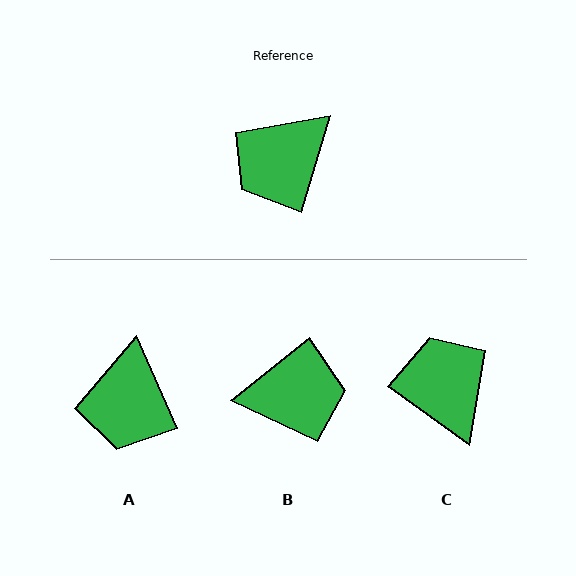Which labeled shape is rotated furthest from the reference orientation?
B, about 145 degrees away.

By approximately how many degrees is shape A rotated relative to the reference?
Approximately 40 degrees counter-clockwise.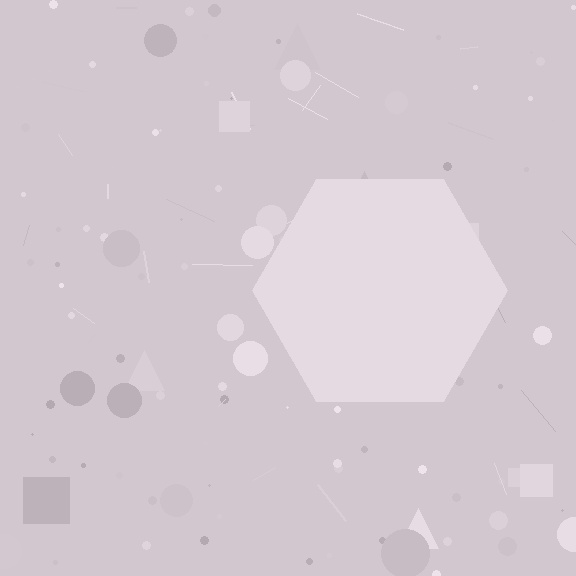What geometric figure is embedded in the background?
A hexagon is embedded in the background.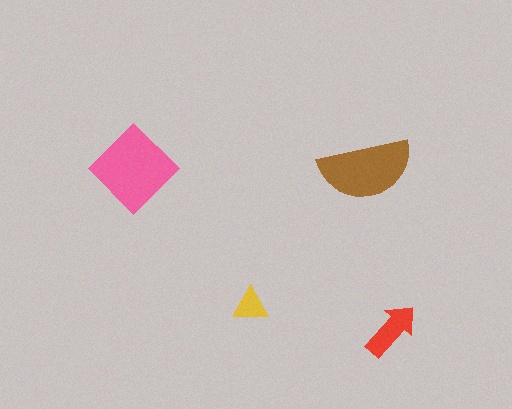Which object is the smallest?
The yellow triangle.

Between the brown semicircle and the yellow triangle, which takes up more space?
The brown semicircle.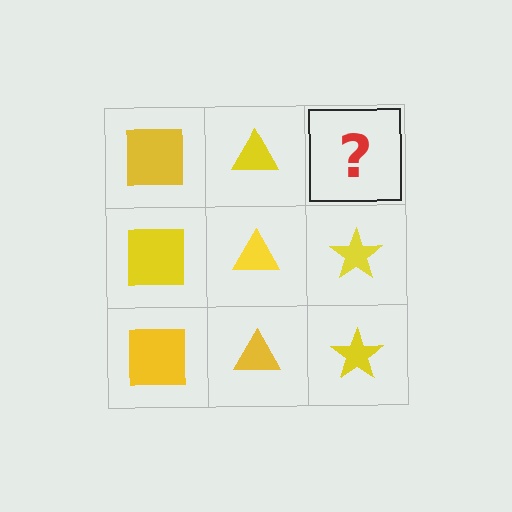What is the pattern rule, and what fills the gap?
The rule is that each column has a consistent shape. The gap should be filled with a yellow star.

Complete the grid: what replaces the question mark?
The question mark should be replaced with a yellow star.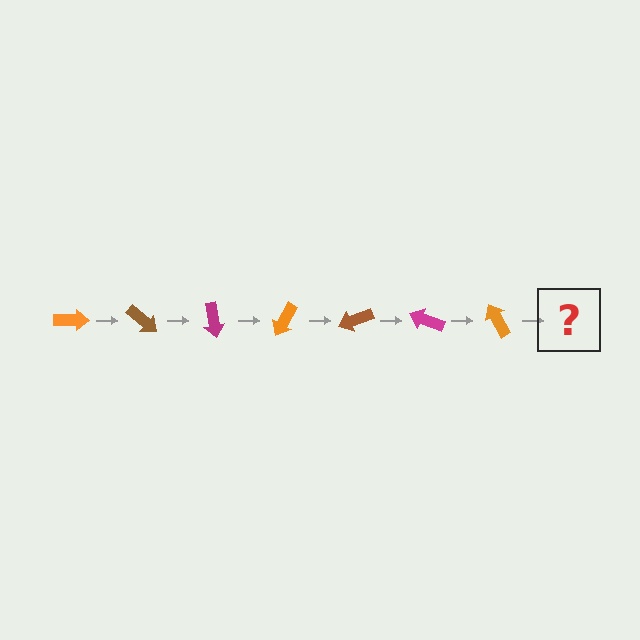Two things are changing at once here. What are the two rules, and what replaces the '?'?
The two rules are that it rotates 40 degrees each step and the color cycles through orange, brown, and magenta. The '?' should be a brown arrow, rotated 280 degrees from the start.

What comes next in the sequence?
The next element should be a brown arrow, rotated 280 degrees from the start.